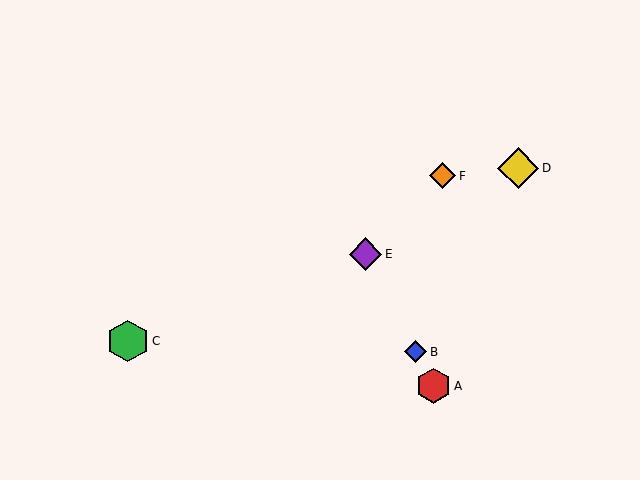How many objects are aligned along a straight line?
3 objects (A, B, E) are aligned along a straight line.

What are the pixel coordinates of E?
Object E is at (365, 254).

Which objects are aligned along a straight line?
Objects A, B, E are aligned along a straight line.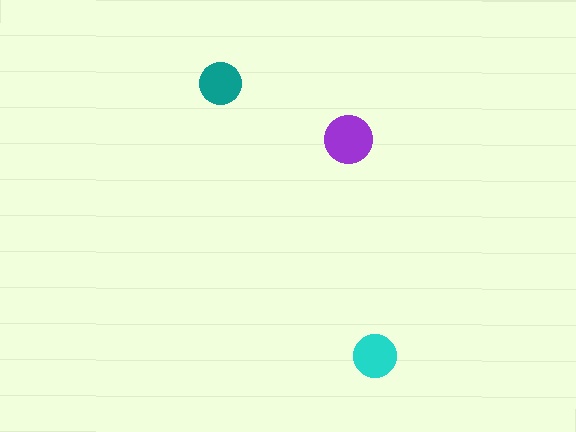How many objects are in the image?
There are 3 objects in the image.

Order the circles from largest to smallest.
the purple one, the cyan one, the teal one.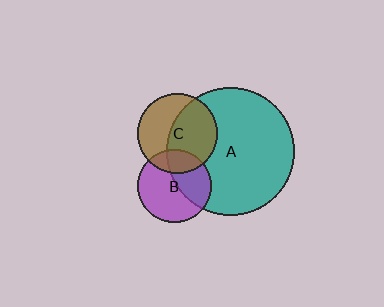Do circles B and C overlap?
Yes.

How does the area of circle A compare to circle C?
Approximately 2.6 times.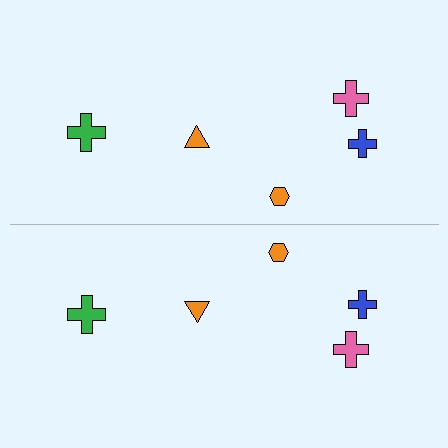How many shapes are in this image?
There are 10 shapes in this image.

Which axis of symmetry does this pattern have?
The pattern has a horizontal axis of symmetry running through the center of the image.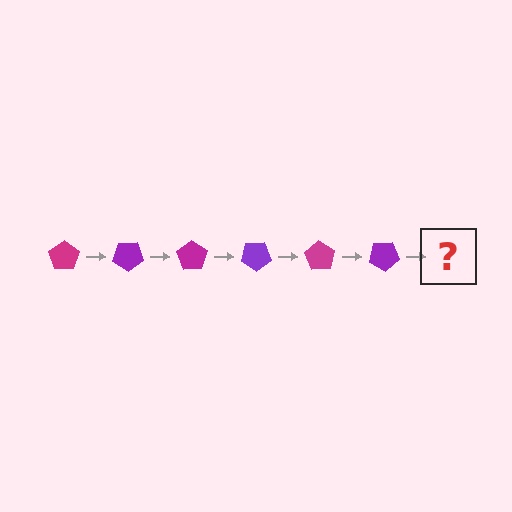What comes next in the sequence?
The next element should be a magenta pentagon, rotated 210 degrees from the start.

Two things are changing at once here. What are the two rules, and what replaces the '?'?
The two rules are that it rotates 35 degrees each step and the color cycles through magenta and purple. The '?' should be a magenta pentagon, rotated 210 degrees from the start.